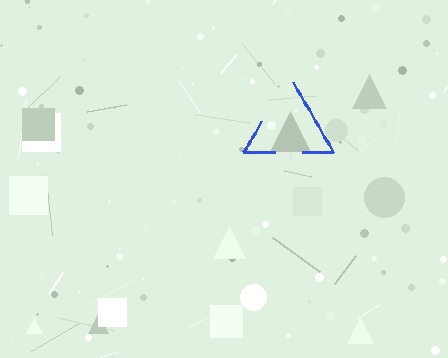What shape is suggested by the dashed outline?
The dashed outline suggests a triangle.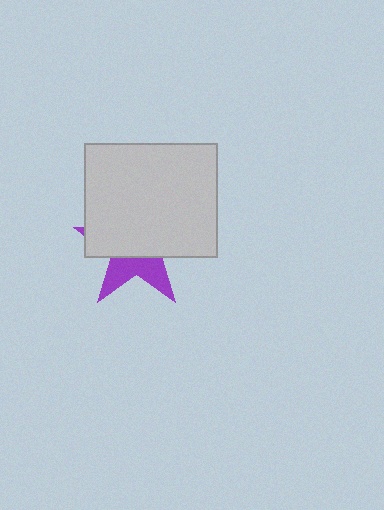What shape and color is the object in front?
The object in front is a light gray rectangle.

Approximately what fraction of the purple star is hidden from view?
Roughly 64% of the purple star is hidden behind the light gray rectangle.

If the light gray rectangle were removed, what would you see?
You would see the complete purple star.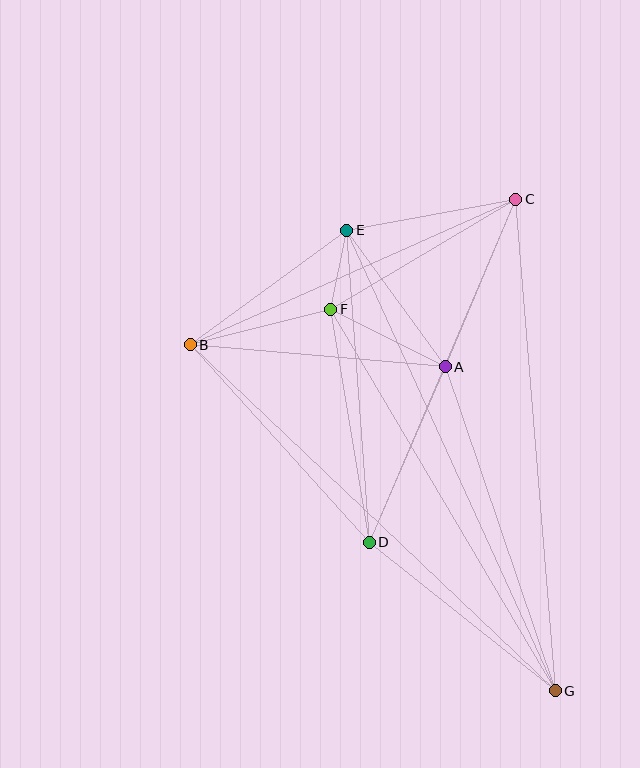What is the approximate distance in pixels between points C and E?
The distance between C and E is approximately 172 pixels.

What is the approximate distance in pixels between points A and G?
The distance between A and G is approximately 342 pixels.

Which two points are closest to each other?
Points E and F are closest to each other.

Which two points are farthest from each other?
Points E and G are farthest from each other.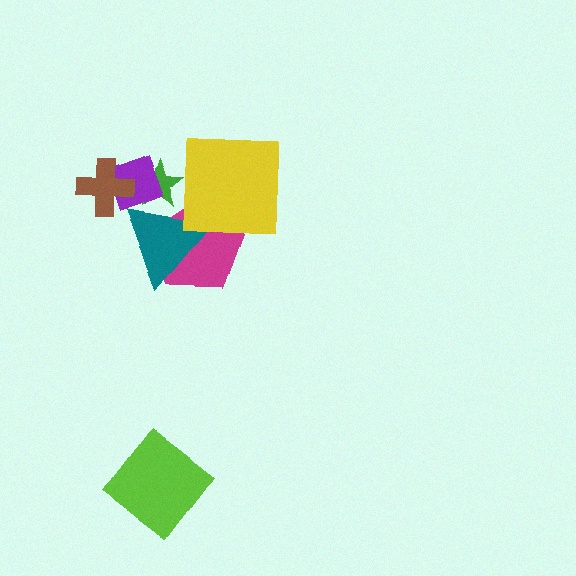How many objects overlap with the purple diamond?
3 objects overlap with the purple diamond.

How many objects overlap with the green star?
2 objects overlap with the green star.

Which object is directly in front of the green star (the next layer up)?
The purple diamond is directly in front of the green star.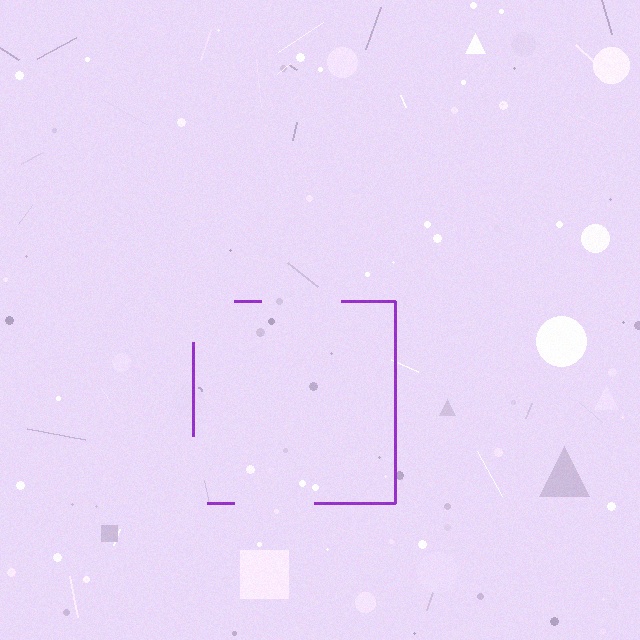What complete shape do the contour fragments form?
The contour fragments form a square.